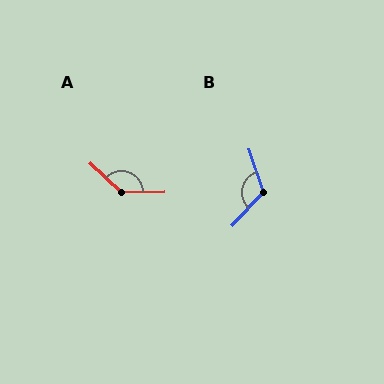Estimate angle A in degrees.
Approximately 137 degrees.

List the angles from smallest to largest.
B (119°), A (137°).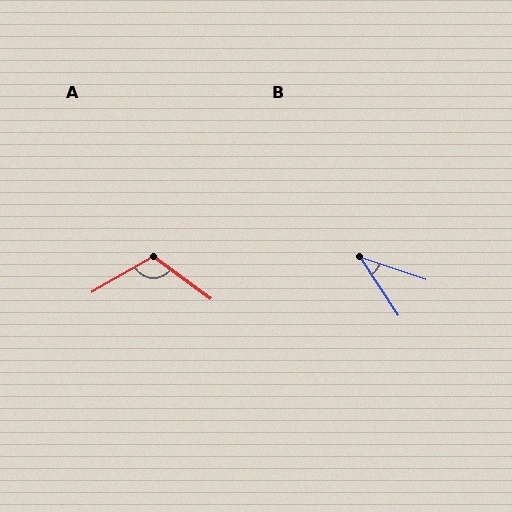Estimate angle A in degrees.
Approximately 113 degrees.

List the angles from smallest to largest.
B (38°), A (113°).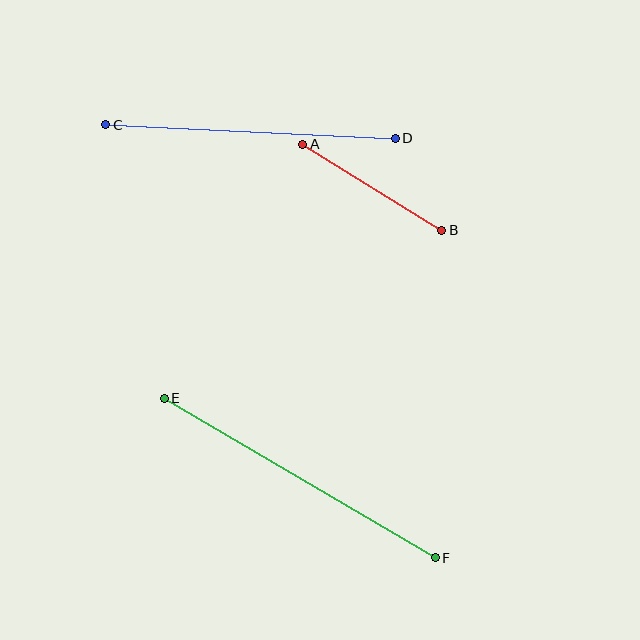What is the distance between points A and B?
The distance is approximately 163 pixels.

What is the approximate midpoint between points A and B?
The midpoint is at approximately (372, 187) pixels.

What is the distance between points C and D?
The distance is approximately 290 pixels.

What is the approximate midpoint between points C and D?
The midpoint is at approximately (250, 132) pixels.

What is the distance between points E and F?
The distance is approximately 314 pixels.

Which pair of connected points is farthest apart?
Points E and F are farthest apart.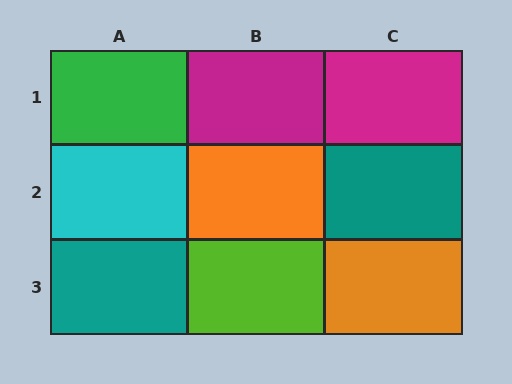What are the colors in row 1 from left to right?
Green, magenta, magenta.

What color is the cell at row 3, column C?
Orange.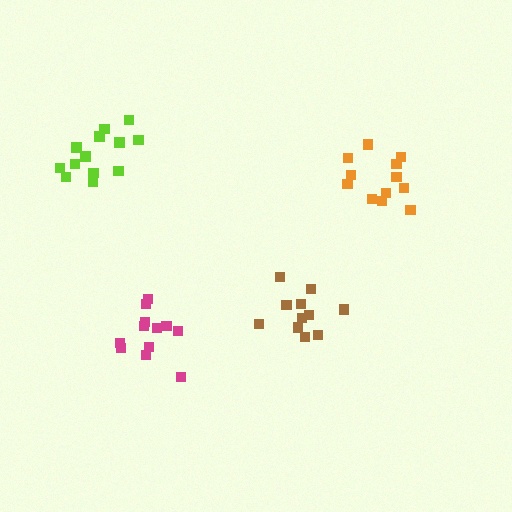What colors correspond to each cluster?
The clusters are colored: brown, orange, magenta, lime.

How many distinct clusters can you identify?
There are 4 distinct clusters.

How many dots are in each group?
Group 1: 11 dots, Group 2: 12 dots, Group 3: 12 dots, Group 4: 13 dots (48 total).